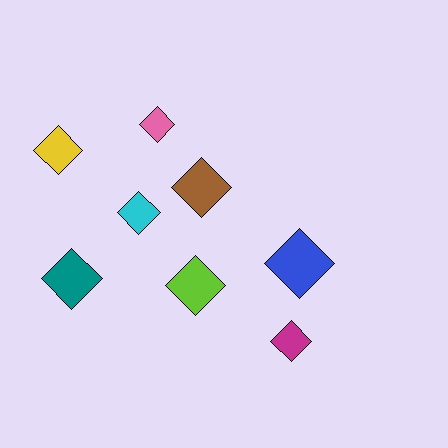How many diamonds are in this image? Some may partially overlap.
There are 8 diamonds.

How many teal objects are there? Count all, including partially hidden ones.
There is 1 teal object.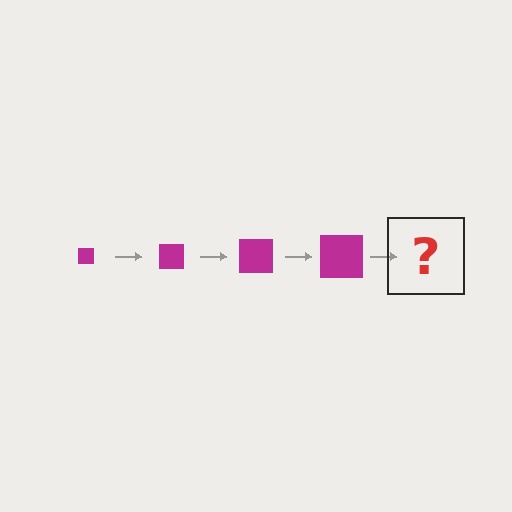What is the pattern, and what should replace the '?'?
The pattern is that the square gets progressively larger each step. The '?' should be a magenta square, larger than the previous one.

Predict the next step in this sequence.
The next step is a magenta square, larger than the previous one.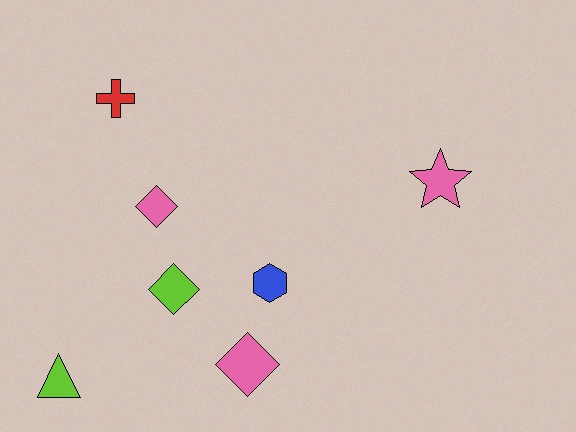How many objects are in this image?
There are 7 objects.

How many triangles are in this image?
There is 1 triangle.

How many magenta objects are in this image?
There are no magenta objects.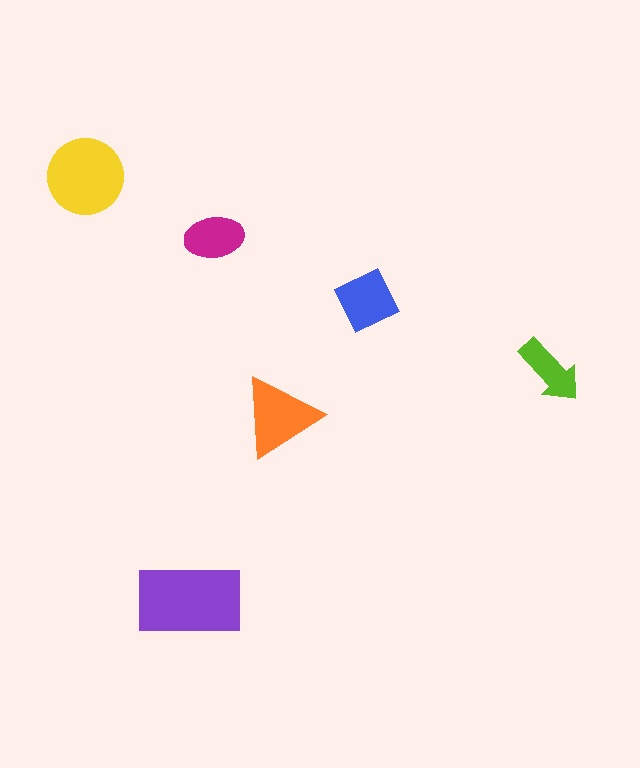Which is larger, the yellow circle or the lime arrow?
The yellow circle.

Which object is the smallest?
The lime arrow.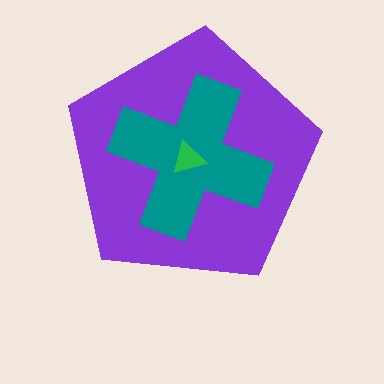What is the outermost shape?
The purple pentagon.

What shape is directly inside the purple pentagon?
The teal cross.